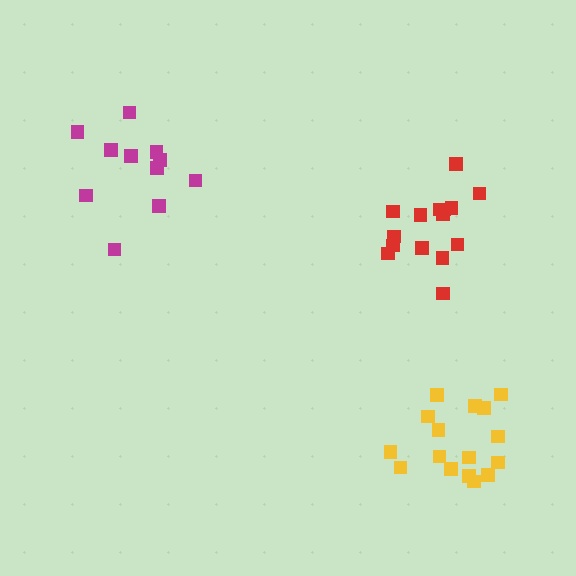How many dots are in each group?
Group 1: 16 dots, Group 2: 11 dots, Group 3: 15 dots (42 total).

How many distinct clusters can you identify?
There are 3 distinct clusters.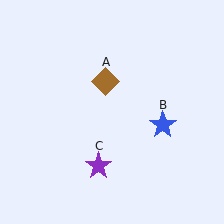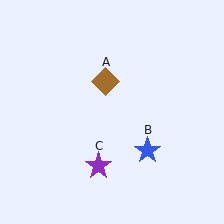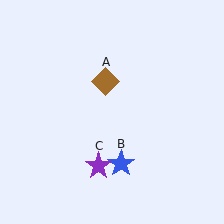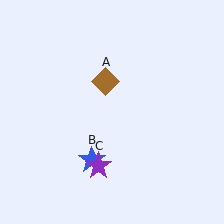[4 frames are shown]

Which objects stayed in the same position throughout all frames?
Brown diamond (object A) and purple star (object C) remained stationary.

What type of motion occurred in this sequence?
The blue star (object B) rotated clockwise around the center of the scene.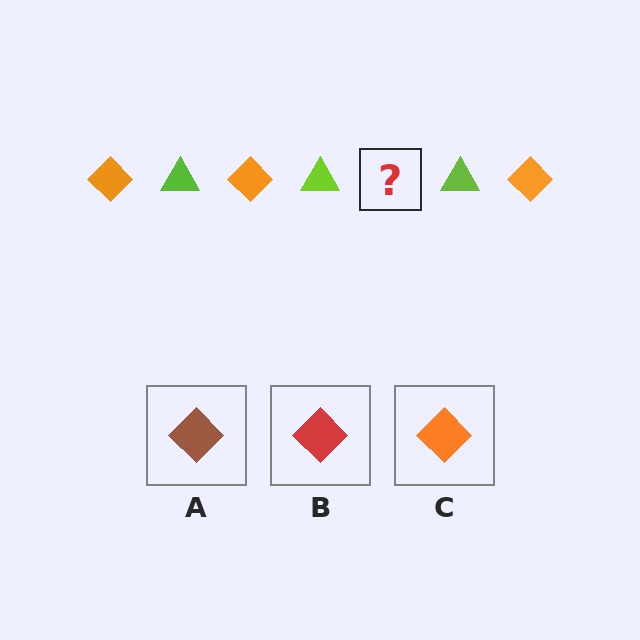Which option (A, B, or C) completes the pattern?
C.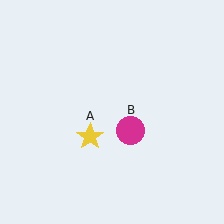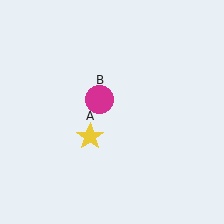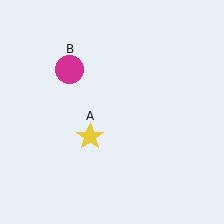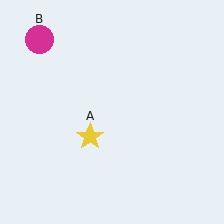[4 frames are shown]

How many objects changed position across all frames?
1 object changed position: magenta circle (object B).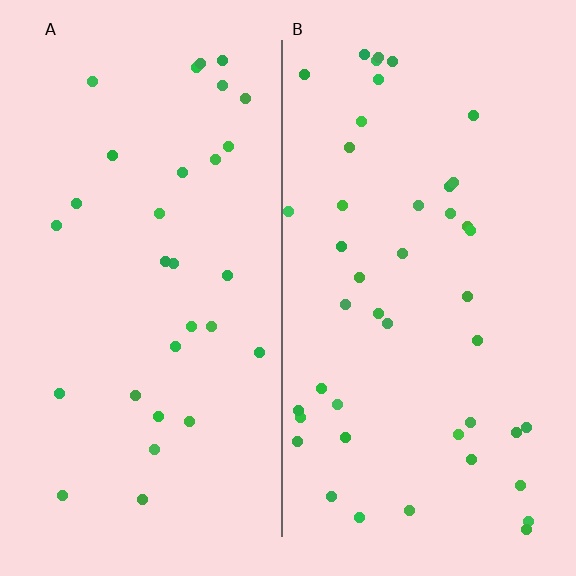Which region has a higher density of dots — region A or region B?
B (the right).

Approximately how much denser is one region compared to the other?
Approximately 1.5× — region B over region A.